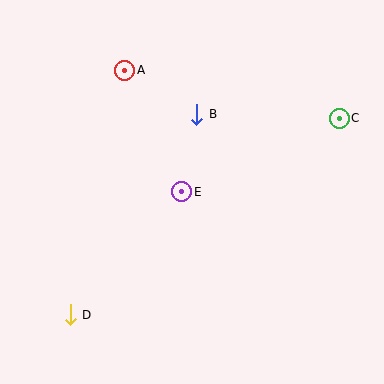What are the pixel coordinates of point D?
Point D is at (70, 315).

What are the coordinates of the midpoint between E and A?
The midpoint between E and A is at (153, 131).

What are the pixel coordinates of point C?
Point C is at (339, 118).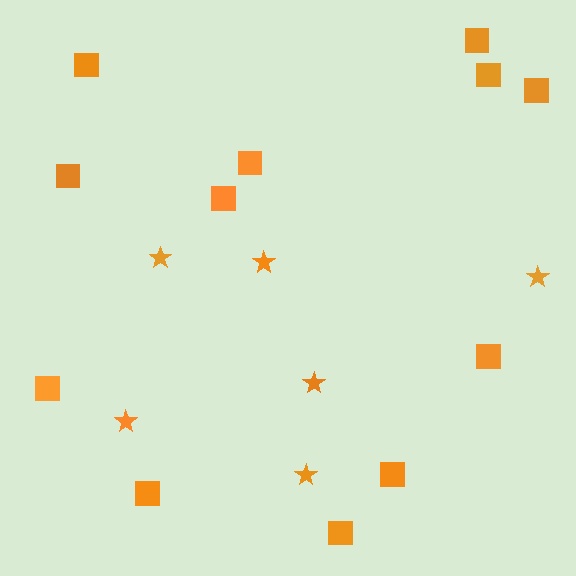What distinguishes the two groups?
There are 2 groups: one group of squares (12) and one group of stars (6).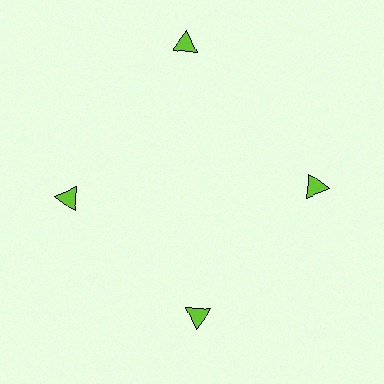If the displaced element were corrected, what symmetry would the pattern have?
It would have 4-fold rotational symmetry — the pattern would map onto itself every 90 degrees.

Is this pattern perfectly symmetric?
No. The 4 lime triangles are arranged in a ring, but one element near the 12 o'clock position is pushed outward from the center, breaking the 4-fold rotational symmetry.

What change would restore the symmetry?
The symmetry would be restored by moving it inward, back onto the ring so that all 4 triangles sit at equal angles and equal distance from the center.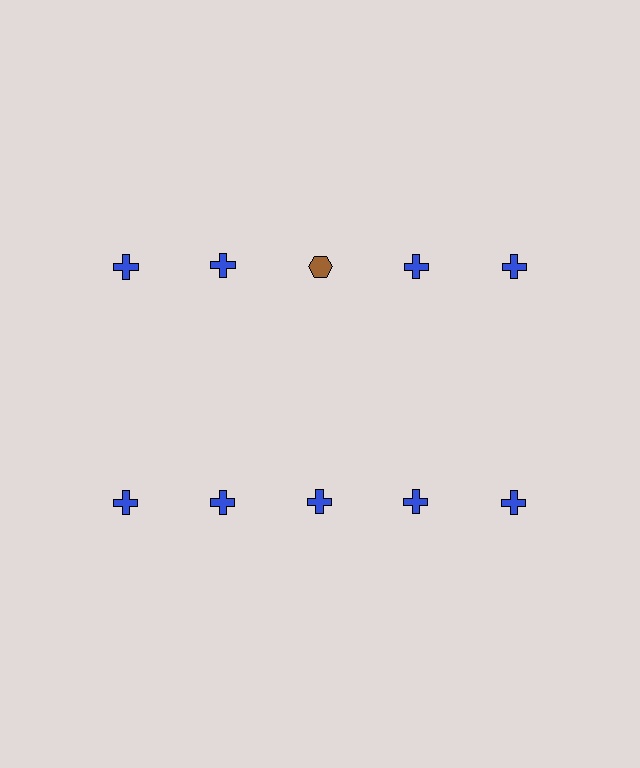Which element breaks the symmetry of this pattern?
The brown hexagon in the top row, center column breaks the symmetry. All other shapes are blue crosses.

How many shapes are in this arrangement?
There are 10 shapes arranged in a grid pattern.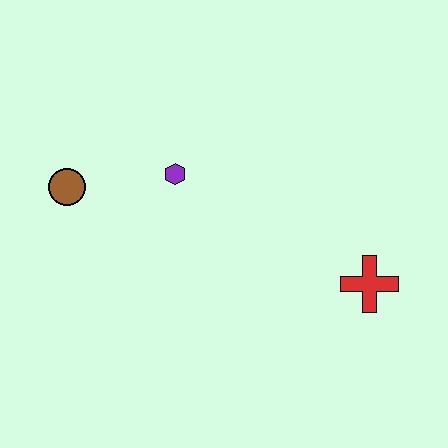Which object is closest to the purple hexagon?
The brown circle is closest to the purple hexagon.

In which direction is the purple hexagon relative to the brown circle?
The purple hexagon is to the right of the brown circle.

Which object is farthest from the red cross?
The brown circle is farthest from the red cross.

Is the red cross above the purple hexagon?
No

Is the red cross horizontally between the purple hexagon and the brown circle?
No